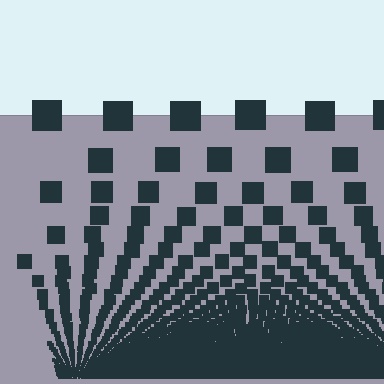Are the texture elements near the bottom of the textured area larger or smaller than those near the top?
Smaller. The gradient is inverted — elements near the bottom are smaller and denser.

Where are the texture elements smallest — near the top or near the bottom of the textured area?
Near the bottom.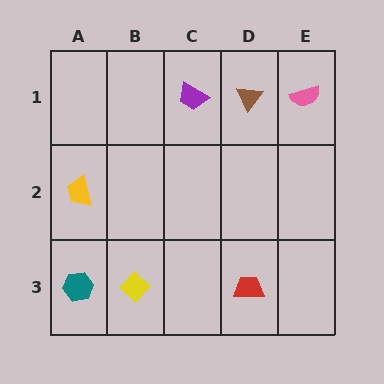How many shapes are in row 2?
1 shape.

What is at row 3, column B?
A yellow diamond.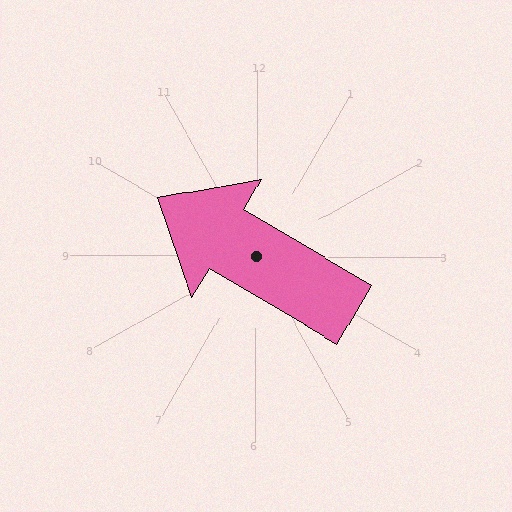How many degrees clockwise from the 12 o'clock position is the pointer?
Approximately 300 degrees.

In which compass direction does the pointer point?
Northwest.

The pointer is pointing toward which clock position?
Roughly 10 o'clock.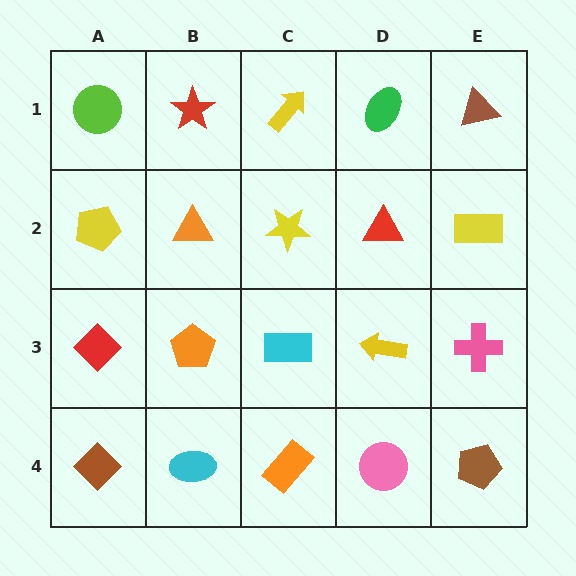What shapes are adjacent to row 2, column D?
A green ellipse (row 1, column D), a yellow arrow (row 3, column D), a yellow star (row 2, column C), a yellow rectangle (row 2, column E).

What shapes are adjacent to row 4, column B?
An orange pentagon (row 3, column B), a brown diamond (row 4, column A), an orange rectangle (row 4, column C).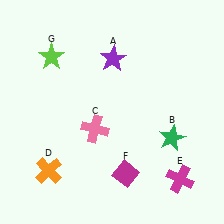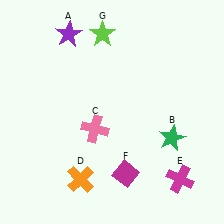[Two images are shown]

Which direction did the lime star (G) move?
The lime star (G) moved right.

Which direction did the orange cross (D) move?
The orange cross (D) moved right.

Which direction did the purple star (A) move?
The purple star (A) moved left.